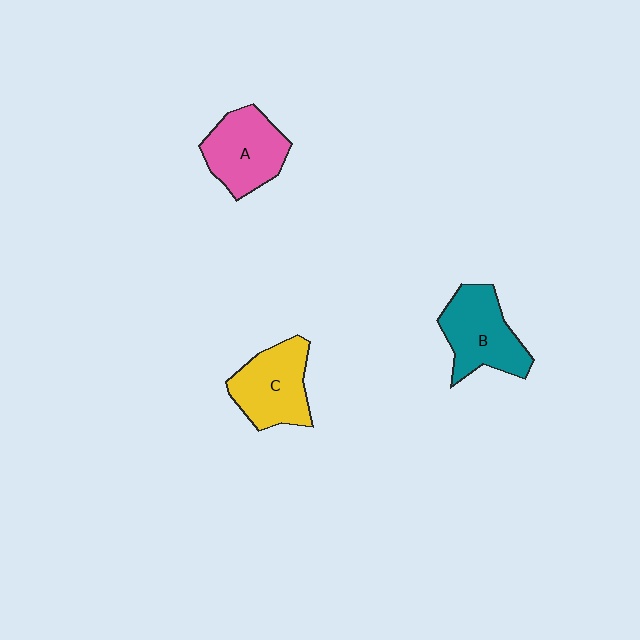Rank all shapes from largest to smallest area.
From largest to smallest: B (teal), C (yellow), A (pink).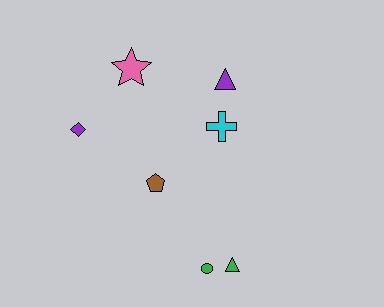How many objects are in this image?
There are 7 objects.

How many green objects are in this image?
There are 2 green objects.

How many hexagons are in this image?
There are no hexagons.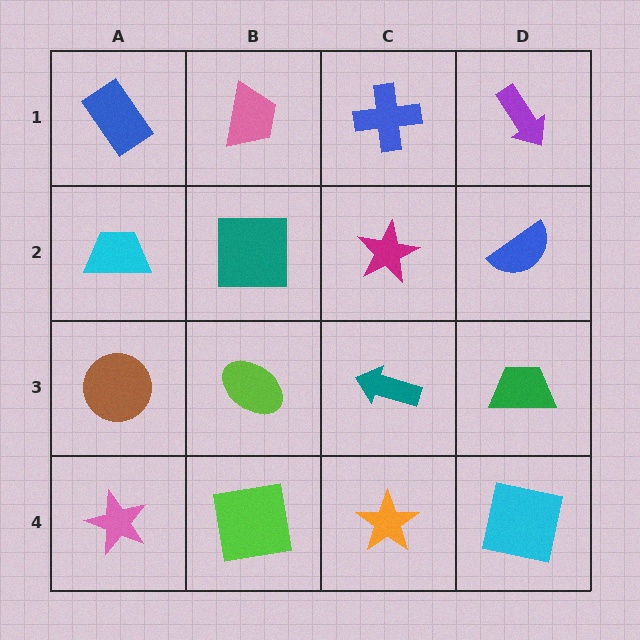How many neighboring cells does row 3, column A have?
3.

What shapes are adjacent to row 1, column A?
A cyan trapezoid (row 2, column A), a pink trapezoid (row 1, column B).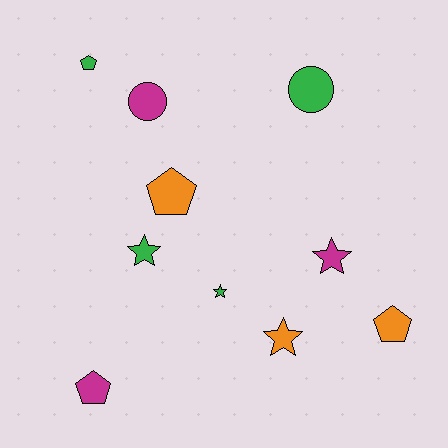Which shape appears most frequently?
Pentagon, with 4 objects.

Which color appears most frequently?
Green, with 4 objects.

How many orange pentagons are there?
There are 2 orange pentagons.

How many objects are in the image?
There are 10 objects.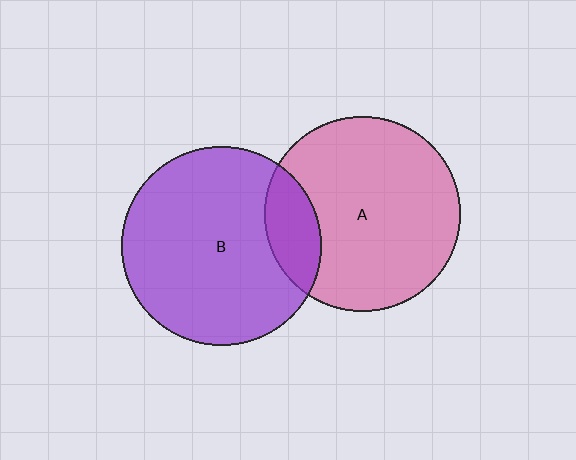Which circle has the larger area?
Circle B (purple).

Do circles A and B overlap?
Yes.